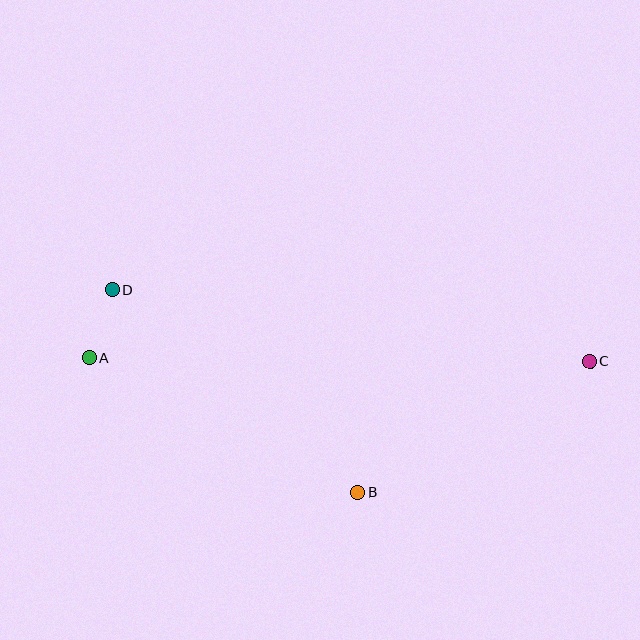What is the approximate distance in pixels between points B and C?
The distance between B and C is approximately 266 pixels.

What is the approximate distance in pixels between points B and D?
The distance between B and D is approximately 318 pixels.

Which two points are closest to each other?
Points A and D are closest to each other.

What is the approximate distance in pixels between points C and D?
The distance between C and D is approximately 483 pixels.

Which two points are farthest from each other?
Points A and C are farthest from each other.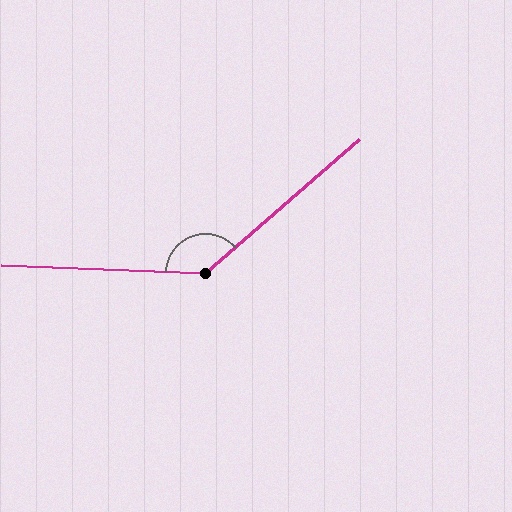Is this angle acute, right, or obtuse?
It is obtuse.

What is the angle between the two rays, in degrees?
Approximately 137 degrees.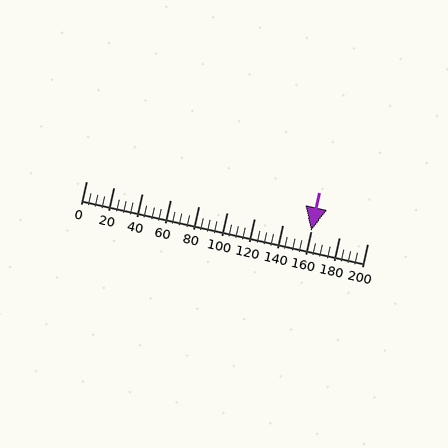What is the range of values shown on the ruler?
The ruler shows values from 0 to 200.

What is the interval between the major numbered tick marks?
The major tick marks are spaced 20 units apart.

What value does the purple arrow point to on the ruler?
The purple arrow points to approximately 160.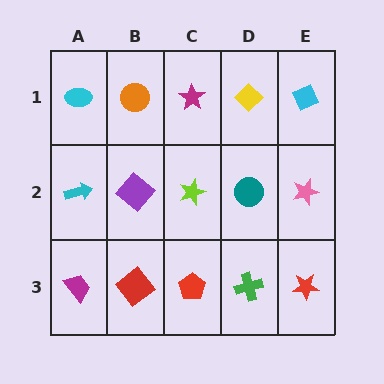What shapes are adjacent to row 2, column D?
A yellow diamond (row 1, column D), a green cross (row 3, column D), a lime star (row 2, column C), a pink star (row 2, column E).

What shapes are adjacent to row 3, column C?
A lime star (row 2, column C), a red diamond (row 3, column B), a green cross (row 3, column D).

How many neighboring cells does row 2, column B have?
4.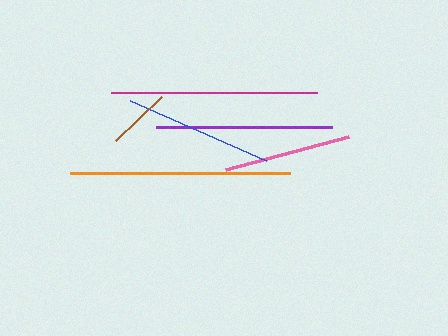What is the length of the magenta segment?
The magenta segment is approximately 205 pixels long.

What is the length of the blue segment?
The blue segment is approximately 149 pixels long.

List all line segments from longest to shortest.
From longest to shortest: orange, magenta, purple, blue, pink, brown.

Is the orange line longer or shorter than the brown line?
The orange line is longer than the brown line.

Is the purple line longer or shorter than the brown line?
The purple line is longer than the brown line.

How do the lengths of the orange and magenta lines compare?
The orange and magenta lines are approximately the same length.